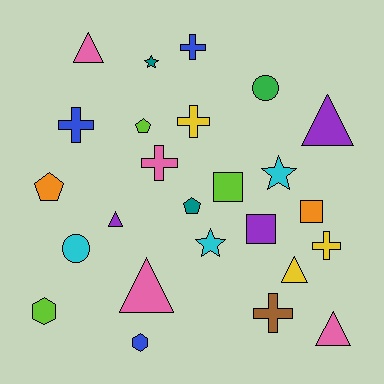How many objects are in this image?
There are 25 objects.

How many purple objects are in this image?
There are 3 purple objects.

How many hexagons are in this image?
There are 2 hexagons.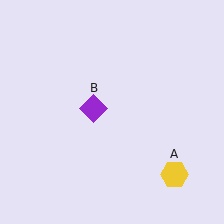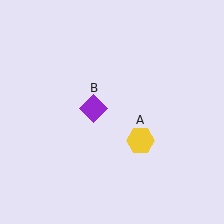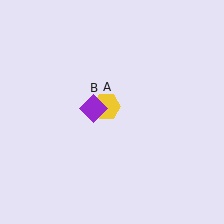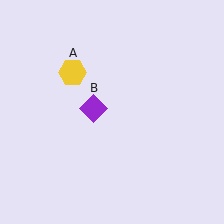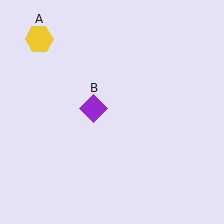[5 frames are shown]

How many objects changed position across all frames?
1 object changed position: yellow hexagon (object A).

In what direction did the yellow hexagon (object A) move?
The yellow hexagon (object A) moved up and to the left.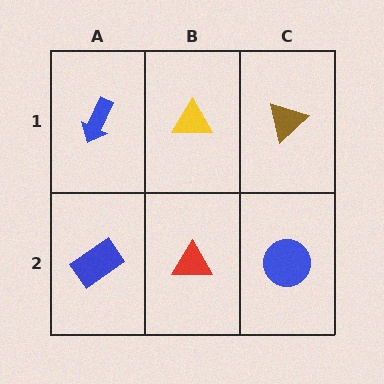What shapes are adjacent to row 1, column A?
A blue rectangle (row 2, column A), a yellow triangle (row 1, column B).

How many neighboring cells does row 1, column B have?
3.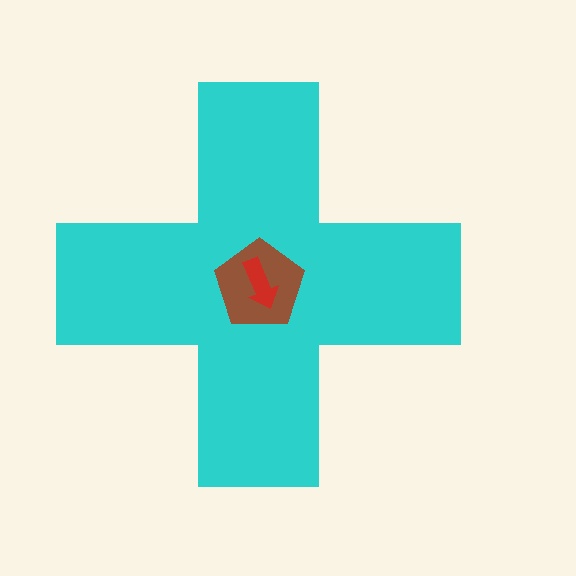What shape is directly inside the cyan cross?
The brown pentagon.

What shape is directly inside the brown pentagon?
The red arrow.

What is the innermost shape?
The red arrow.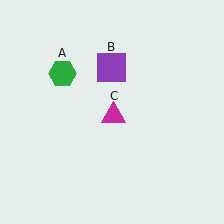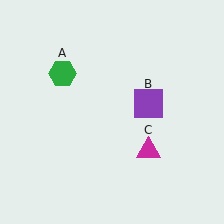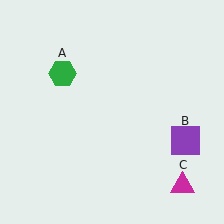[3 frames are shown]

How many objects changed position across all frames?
2 objects changed position: purple square (object B), magenta triangle (object C).